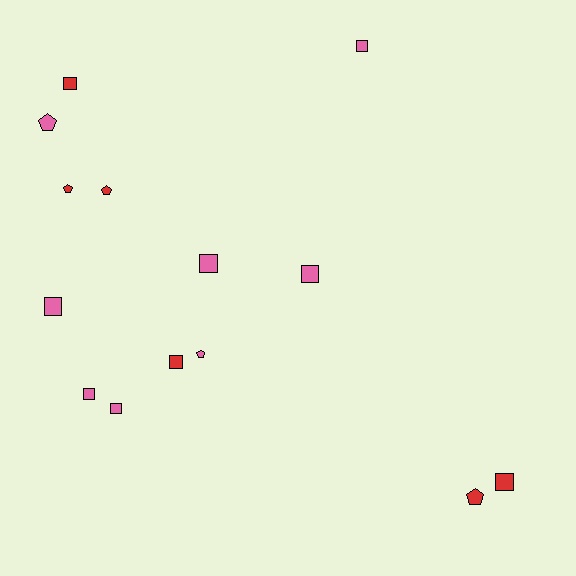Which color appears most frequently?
Pink, with 8 objects.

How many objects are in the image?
There are 14 objects.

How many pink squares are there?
There are 6 pink squares.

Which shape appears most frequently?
Square, with 9 objects.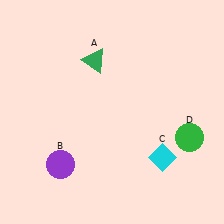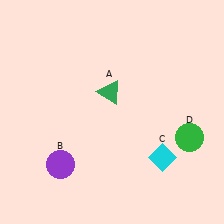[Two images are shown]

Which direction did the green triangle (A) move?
The green triangle (A) moved down.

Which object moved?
The green triangle (A) moved down.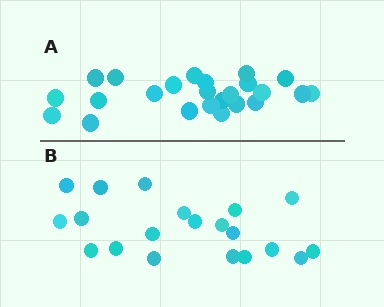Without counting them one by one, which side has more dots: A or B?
Region A (the top region) has more dots.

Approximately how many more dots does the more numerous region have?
Region A has about 4 more dots than region B.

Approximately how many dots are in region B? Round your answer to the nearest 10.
About 20 dots.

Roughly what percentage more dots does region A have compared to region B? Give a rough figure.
About 20% more.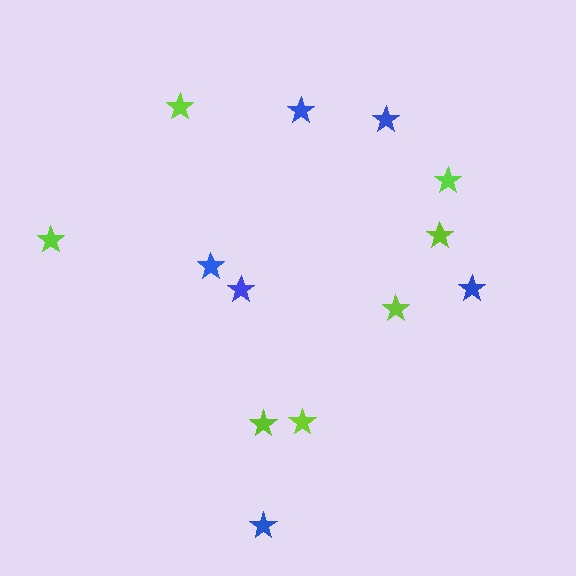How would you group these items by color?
There are 2 groups: one group of blue stars (6) and one group of lime stars (7).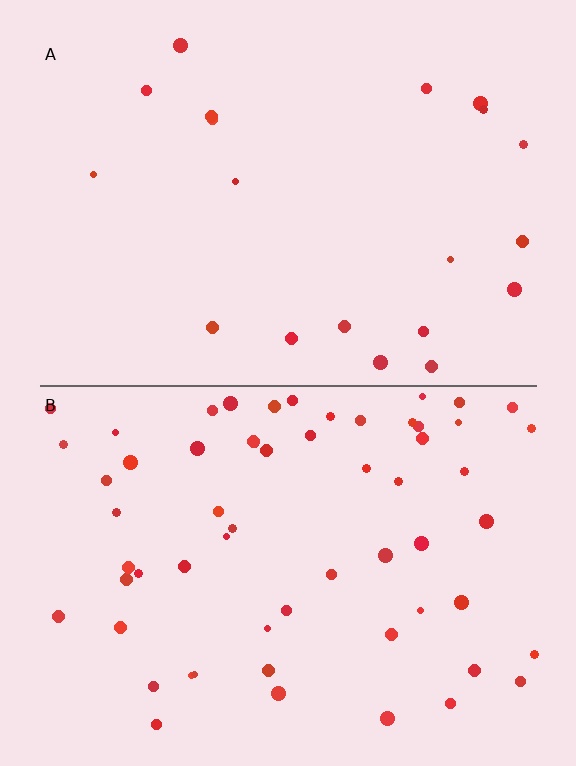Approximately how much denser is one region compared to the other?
Approximately 3.0× — region B over region A.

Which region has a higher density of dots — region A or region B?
B (the bottom).